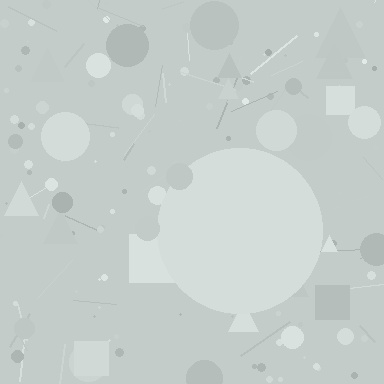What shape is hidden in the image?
A circle is hidden in the image.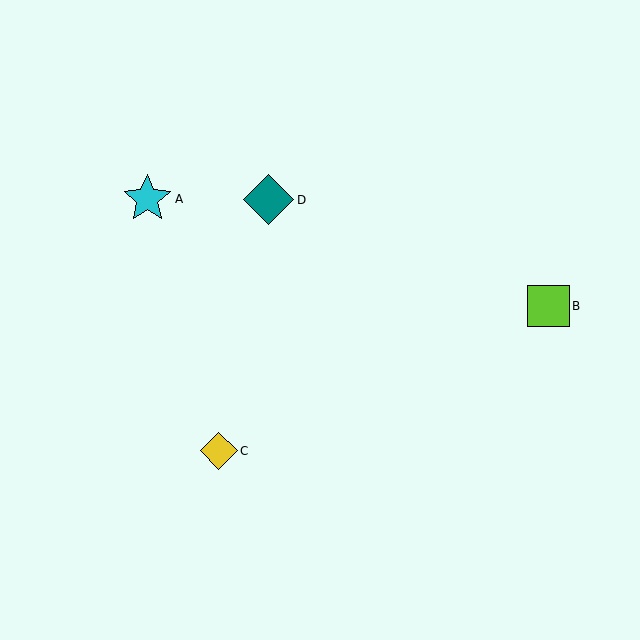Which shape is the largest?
The teal diamond (labeled D) is the largest.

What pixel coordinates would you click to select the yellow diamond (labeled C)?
Click at (219, 451) to select the yellow diamond C.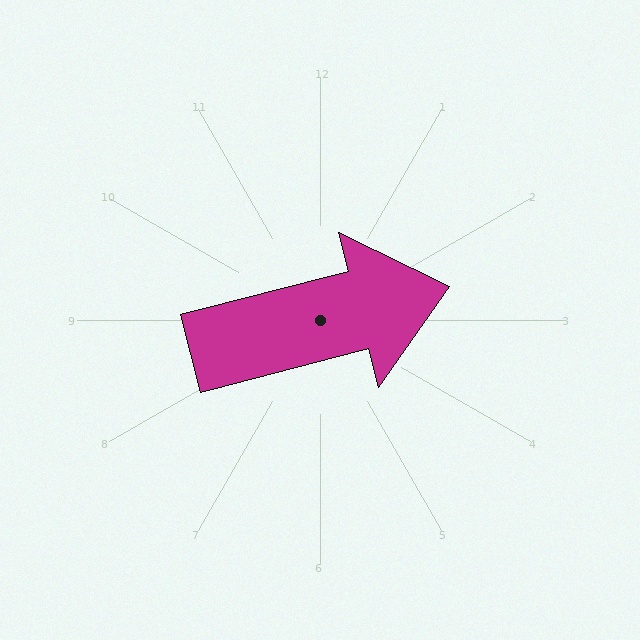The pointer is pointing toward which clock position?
Roughly 3 o'clock.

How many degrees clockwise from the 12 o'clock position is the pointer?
Approximately 76 degrees.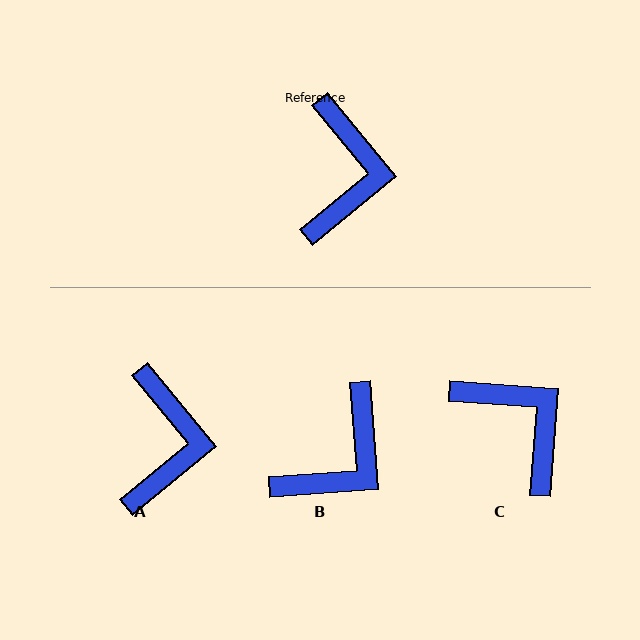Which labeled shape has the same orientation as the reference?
A.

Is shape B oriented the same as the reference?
No, it is off by about 35 degrees.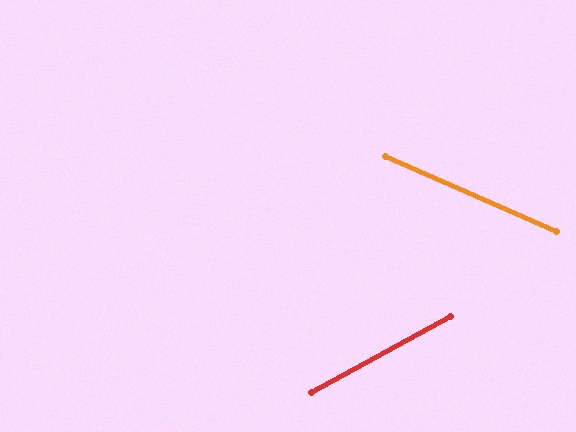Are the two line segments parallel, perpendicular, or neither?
Neither parallel nor perpendicular — they differ by about 52°.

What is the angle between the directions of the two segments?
Approximately 52 degrees.